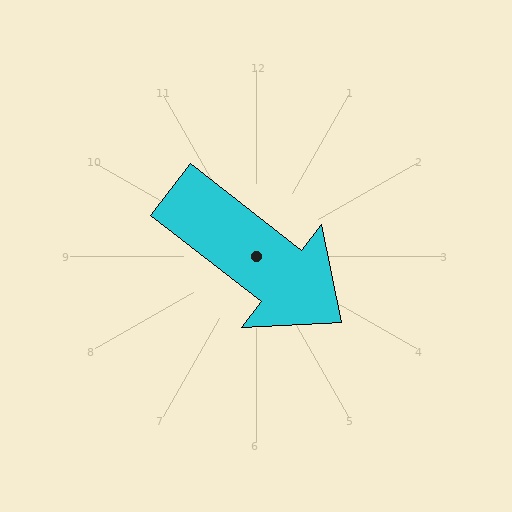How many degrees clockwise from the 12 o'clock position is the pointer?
Approximately 128 degrees.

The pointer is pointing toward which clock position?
Roughly 4 o'clock.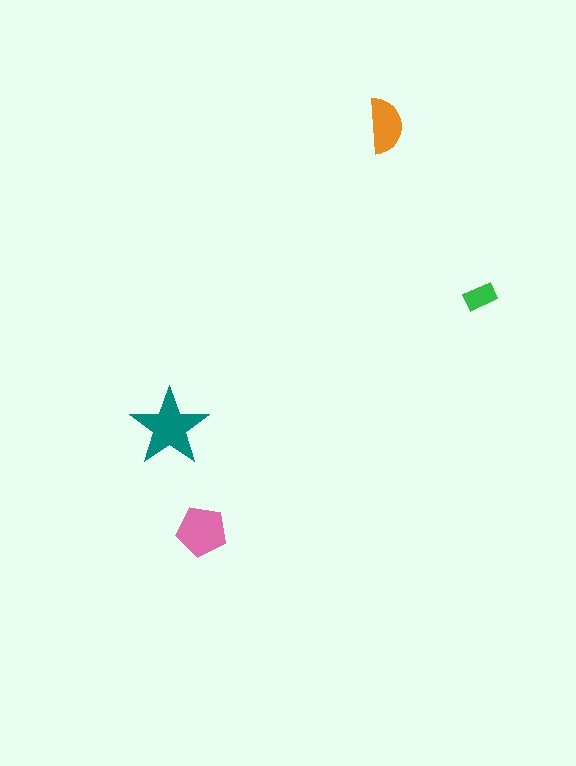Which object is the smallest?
The green rectangle.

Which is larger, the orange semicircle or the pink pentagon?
The pink pentagon.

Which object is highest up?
The orange semicircle is topmost.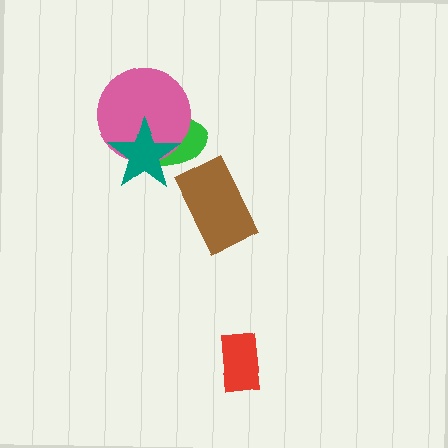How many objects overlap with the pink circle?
2 objects overlap with the pink circle.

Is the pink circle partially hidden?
Yes, it is partially covered by another shape.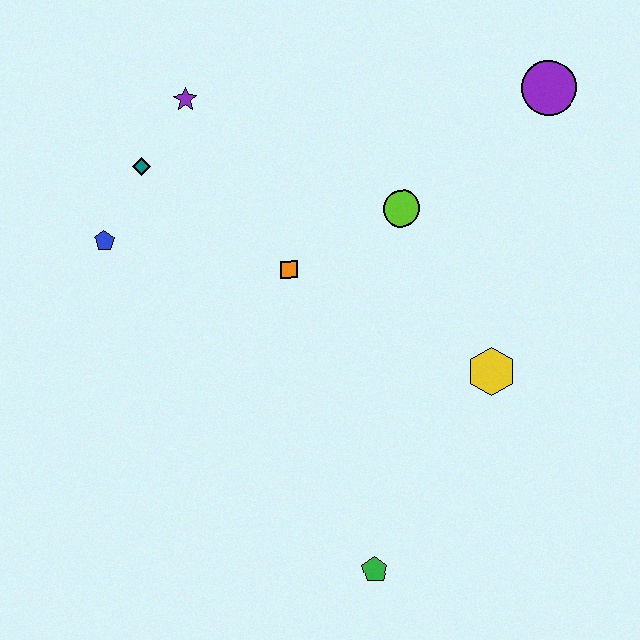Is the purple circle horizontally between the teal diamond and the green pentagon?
No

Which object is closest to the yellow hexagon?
The lime circle is closest to the yellow hexagon.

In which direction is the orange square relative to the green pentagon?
The orange square is above the green pentagon.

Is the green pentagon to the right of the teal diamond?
Yes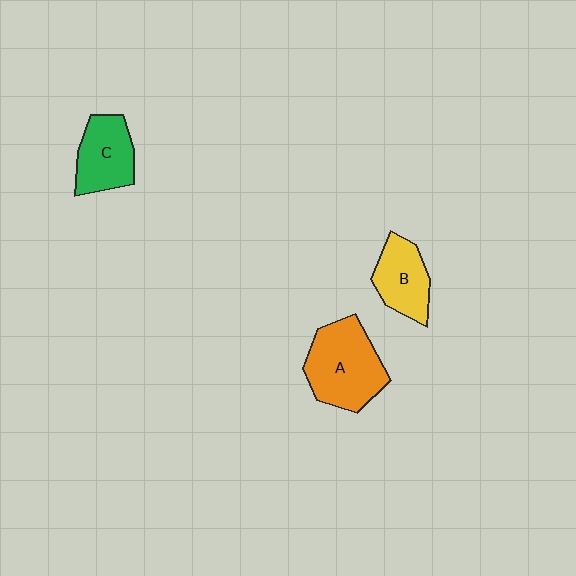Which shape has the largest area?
Shape A (orange).